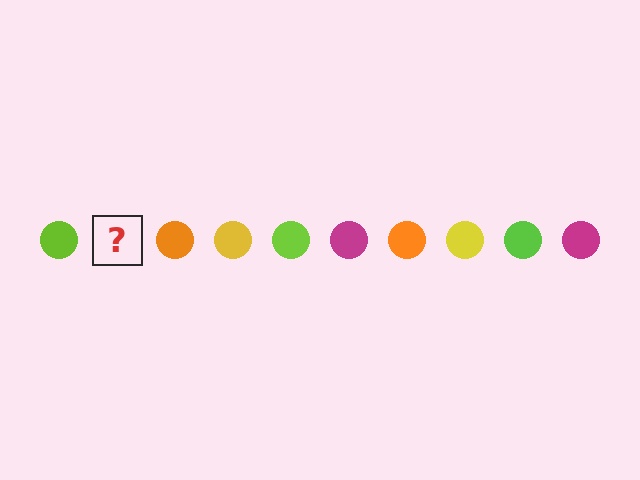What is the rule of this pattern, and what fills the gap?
The rule is that the pattern cycles through lime, magenta, orange, yellow circles. The gap should be filled with a magenta circle.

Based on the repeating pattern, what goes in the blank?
The blank should be a magenta circle.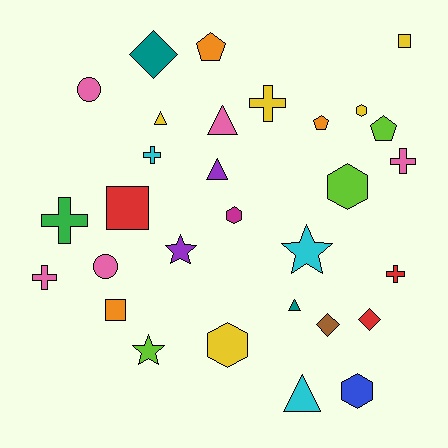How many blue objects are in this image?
There is 1 blue object.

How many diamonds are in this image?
There are 3 diamonds.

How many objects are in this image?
There are 30 objects.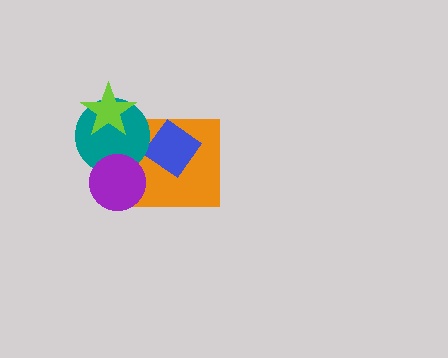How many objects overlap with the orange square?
3 objects overlap with the orange square.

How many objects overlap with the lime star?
1 object overlaps with the lime star.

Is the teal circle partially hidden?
Yes, it is partially covered by another shape.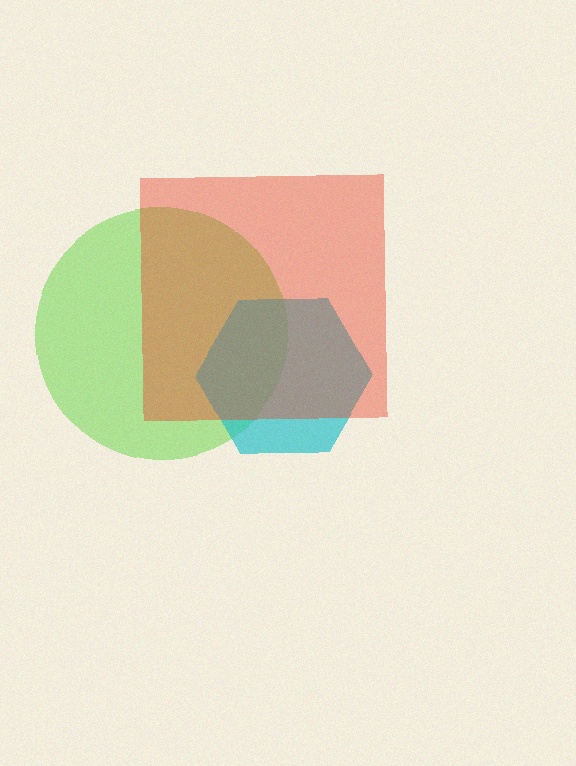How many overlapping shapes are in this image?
There are 3 overlapping shapes in the image.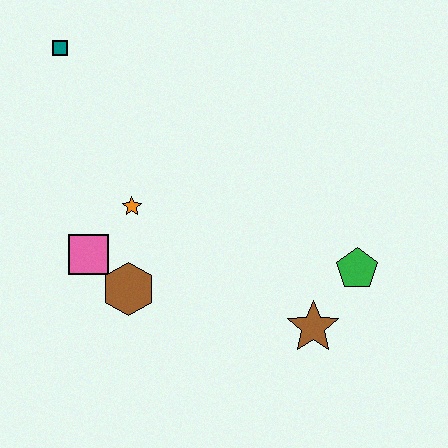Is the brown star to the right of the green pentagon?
No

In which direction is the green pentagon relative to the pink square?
The green pentagon is to the right of the pink square.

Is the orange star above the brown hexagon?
Yes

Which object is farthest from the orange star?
The green pentagon is farthest from the orange star.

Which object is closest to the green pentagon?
The brown star is closest to the green pentagon.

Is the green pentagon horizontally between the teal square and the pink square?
No